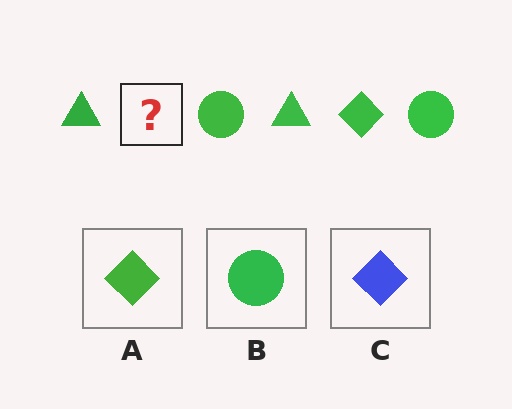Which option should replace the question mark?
Option A.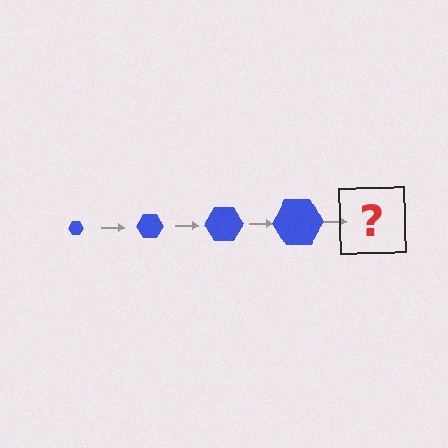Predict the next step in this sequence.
The next step is a blue hexagon, larger than the previous one.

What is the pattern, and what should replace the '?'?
The pattern is that the hexagon gets progressively larger each step. The '?' should be a blue hexagon, larger than the previous one.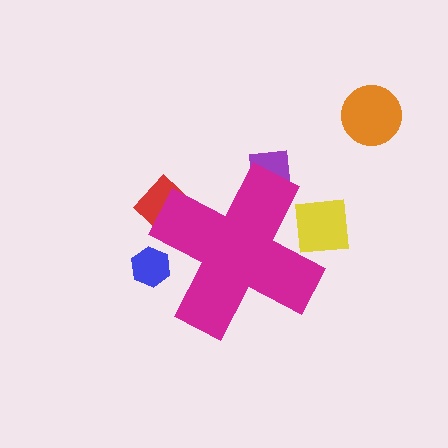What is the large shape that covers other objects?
A magenta cross.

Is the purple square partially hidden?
Yes, the purple square is partially hidden behind the magenta cross.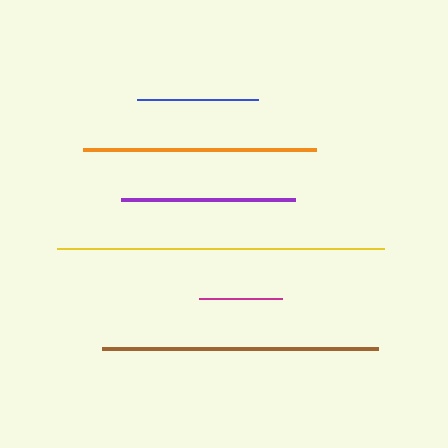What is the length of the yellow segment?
The yellow segment is approximately 327 pixels long.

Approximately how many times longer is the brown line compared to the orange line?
The brown line is approximately 1.2 times the length of the orange line.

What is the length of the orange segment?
The orange segment is approximately 234 pixels long.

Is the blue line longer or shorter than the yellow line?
The yellow line is longer than the blue line.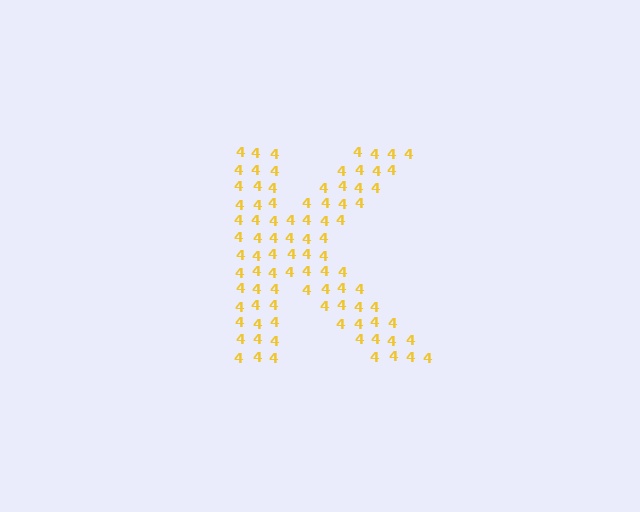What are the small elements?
The small elements are digit 4's.